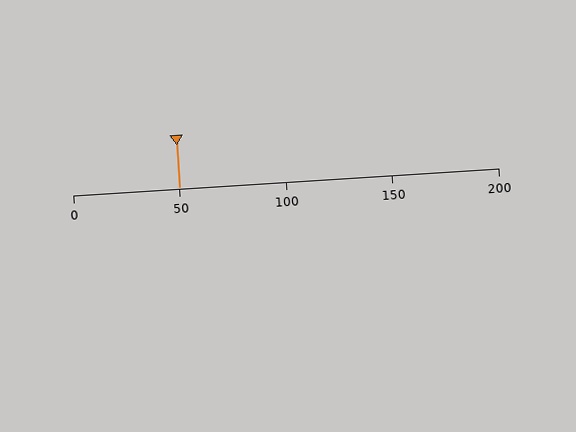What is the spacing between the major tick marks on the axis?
The major ticks are spaced 50 apart.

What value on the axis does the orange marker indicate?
The marker indicates approximately 50.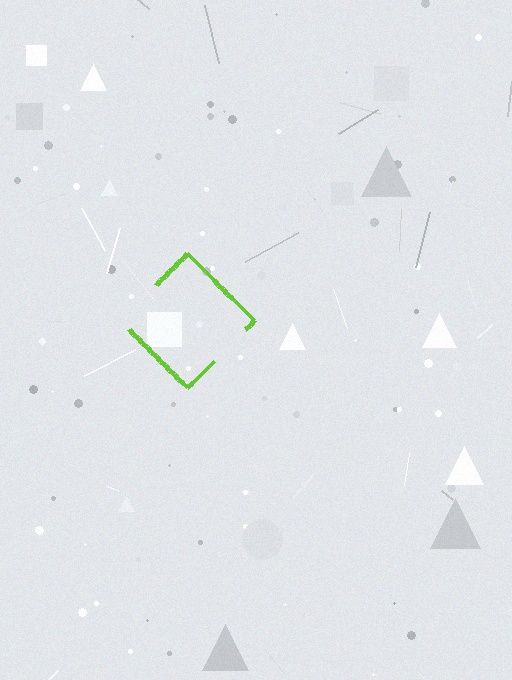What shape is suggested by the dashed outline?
The dashed outline suggests a diamond.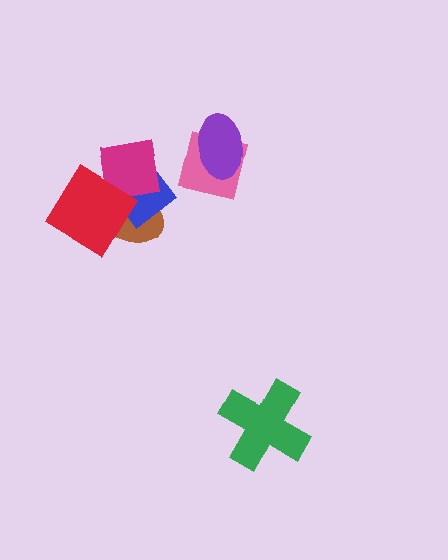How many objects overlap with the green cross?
0 objects overlap with the green cross.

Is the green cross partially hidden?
No, no other shape covers it.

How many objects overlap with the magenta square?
3 objects overlap with the magenta square.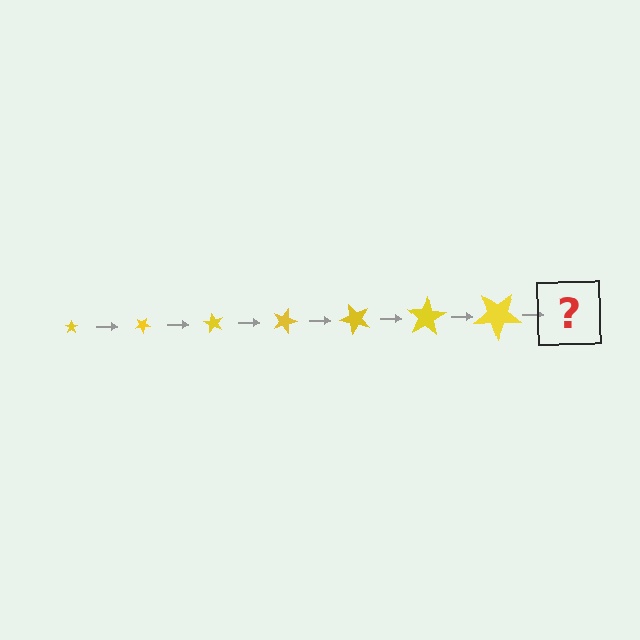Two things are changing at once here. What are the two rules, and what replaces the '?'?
The two rules are that the star grows larger each step and it rotates 30 degrees each step. The '?' should be a star, larger than the previous one and rotated 210 degrees from the start.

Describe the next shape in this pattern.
It should be a star, larger than the previous one and rotated 210 degrees from the start.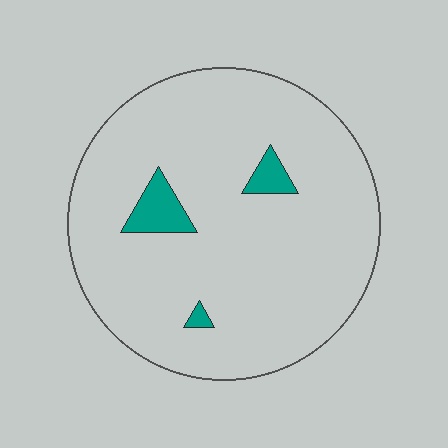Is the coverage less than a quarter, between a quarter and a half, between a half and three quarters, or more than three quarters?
Less than a quarter.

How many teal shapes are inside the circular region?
3.